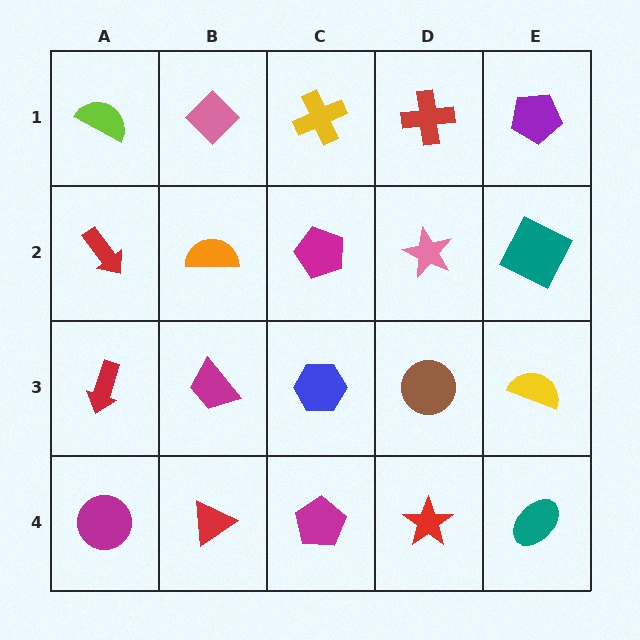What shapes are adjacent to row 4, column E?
A yellow semicircle (row 3, column E), a red star (row 4, column D).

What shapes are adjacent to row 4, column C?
A blue hexagon (row 3, column C), a red triangle (row 4, column B), a red star (row 4, column D).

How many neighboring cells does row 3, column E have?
3.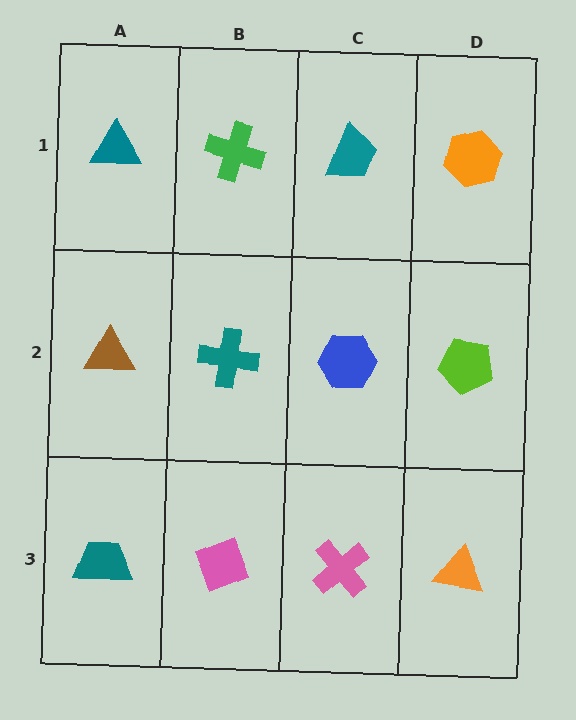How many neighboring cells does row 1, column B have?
3.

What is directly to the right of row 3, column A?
A pink diamond.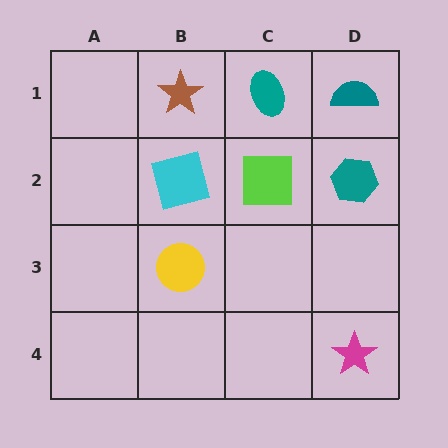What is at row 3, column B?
A yellow circle.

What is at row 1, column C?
A teal ellipse.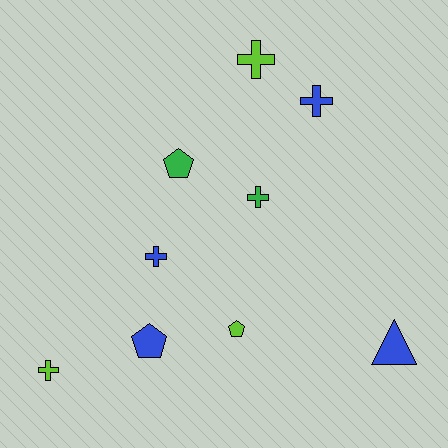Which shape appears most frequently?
Cross, with 5 objects.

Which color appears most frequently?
Blue, with 4 objects.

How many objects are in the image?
There are 9 objects.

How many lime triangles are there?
There are no lime triangles.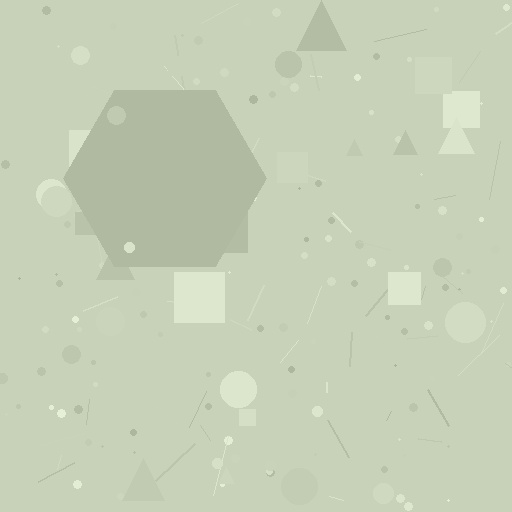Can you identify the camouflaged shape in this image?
The camouflaged shape is a hexagon.